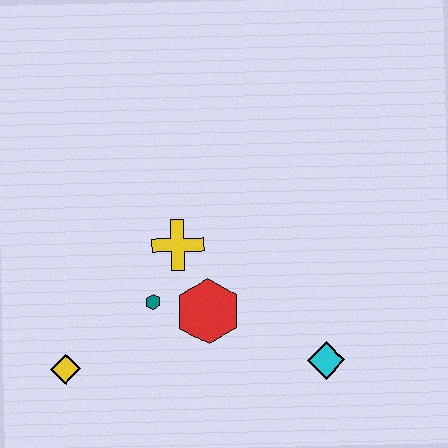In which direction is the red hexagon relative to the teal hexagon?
The red hexagon is to the right of the teal hexagon.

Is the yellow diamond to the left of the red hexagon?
Yes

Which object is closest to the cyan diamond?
The red hexagon is closest to the cyan diamond.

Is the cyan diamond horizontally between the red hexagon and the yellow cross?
No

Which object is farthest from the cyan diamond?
The yellow diamond is farthest from the cyan diamond.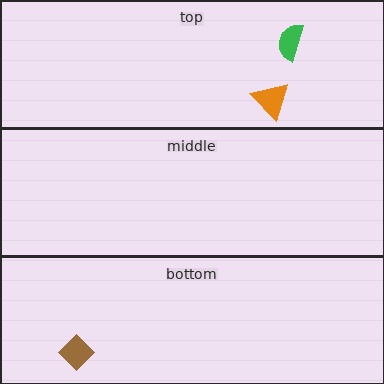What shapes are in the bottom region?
The brown diamond.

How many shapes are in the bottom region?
1.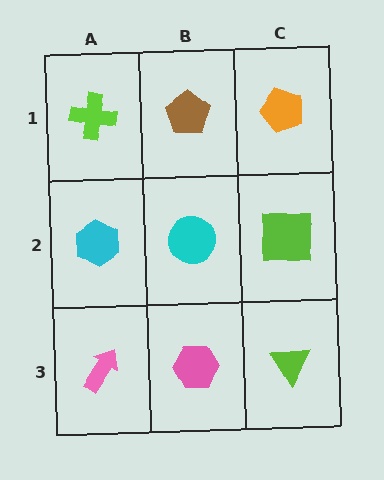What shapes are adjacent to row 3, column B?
A cyan circle (row 2, column B), a pink arrow (row 3, column A), a lime triangle (row 3, column C).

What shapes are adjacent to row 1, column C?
A lime square (row 2, column C), a brown pentagon (row 1, column B).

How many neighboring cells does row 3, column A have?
2.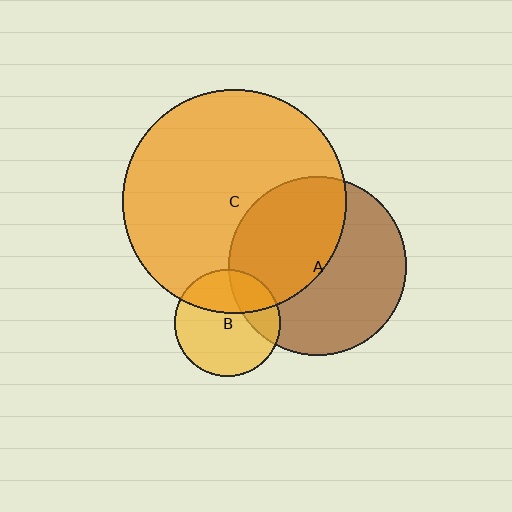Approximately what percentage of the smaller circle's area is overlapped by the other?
Approximately 35%.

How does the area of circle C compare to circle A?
Approximately 1.6 times.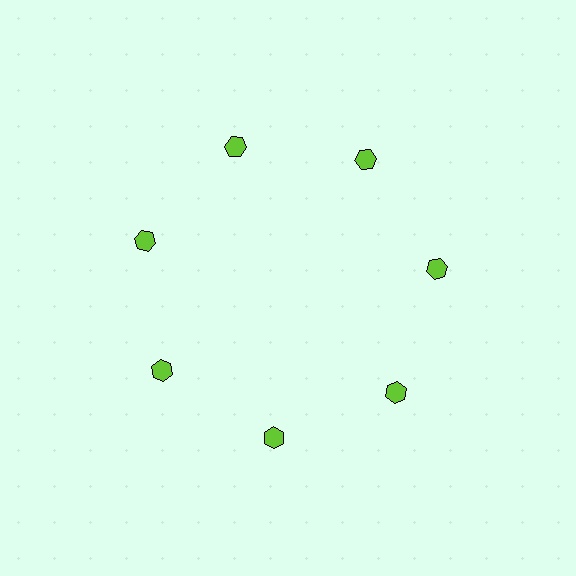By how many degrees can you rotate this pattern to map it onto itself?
The pattern maps onto itself every 51 degrees of rotation.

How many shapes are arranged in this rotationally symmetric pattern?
There are 7 shapes, arranged in 7 groups of 1.